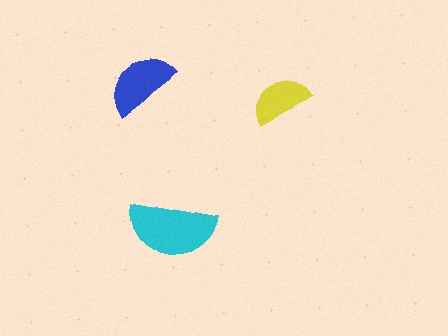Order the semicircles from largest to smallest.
the cyan one, the blue one, the yellow one.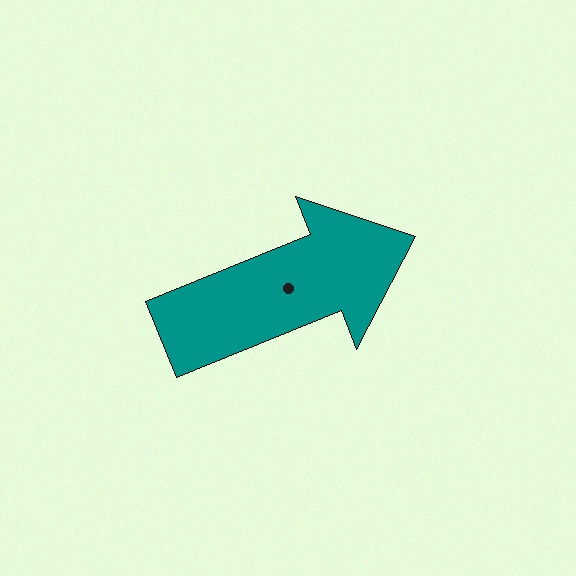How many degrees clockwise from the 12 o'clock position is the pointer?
Approximately 68 degrees.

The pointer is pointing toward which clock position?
Roughly 2 o'clock.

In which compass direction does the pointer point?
East.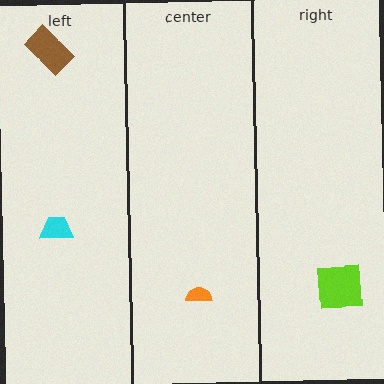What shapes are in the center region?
The orange semicircle.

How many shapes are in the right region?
1.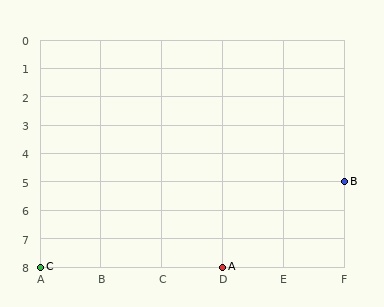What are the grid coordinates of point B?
Point B is at grid coordinates (F, 5).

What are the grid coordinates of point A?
Point A is at grid coordinates (D, 8).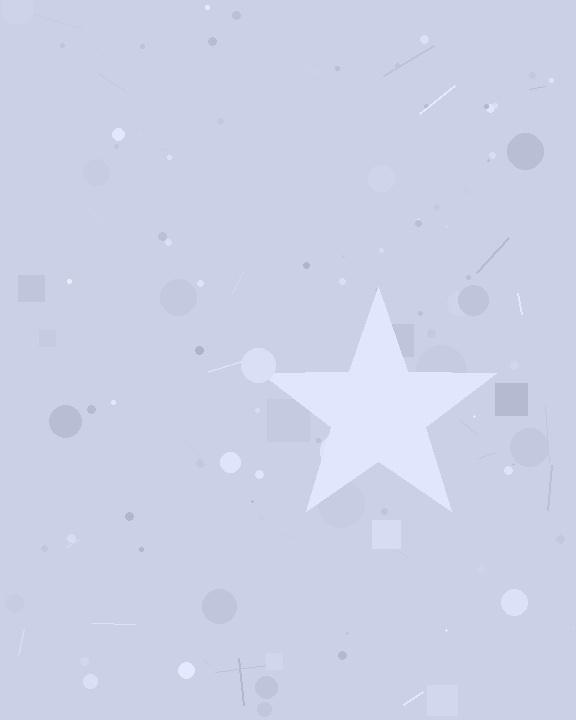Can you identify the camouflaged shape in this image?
The camouflaged shape is a star.